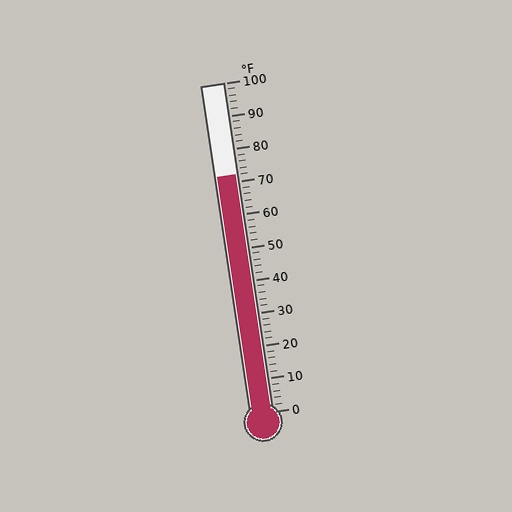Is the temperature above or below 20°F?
The temperature is above 20°F.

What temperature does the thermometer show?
The thermometer shows approximately 72°F.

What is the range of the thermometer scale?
The thermometer scale ranges from 0°F to 100°F.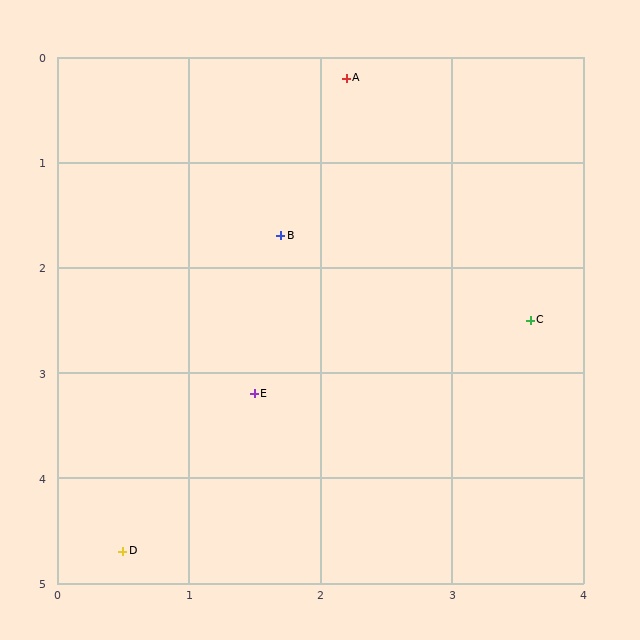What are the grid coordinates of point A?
Point A is at approximately (2.2, 0.2).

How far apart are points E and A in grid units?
Points E and A are about 3.1 grid units apart.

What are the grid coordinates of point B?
Point B is at approximately (1.7, 1.7).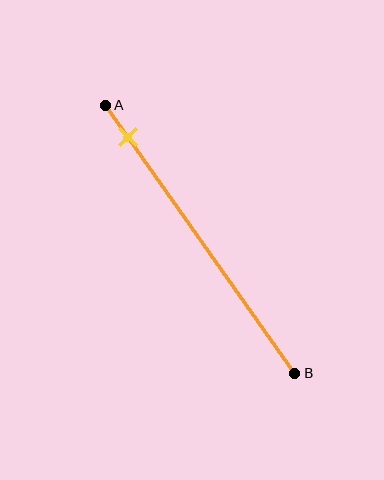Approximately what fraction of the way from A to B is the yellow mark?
The yellow mark is approximately 10% of the way from A to B.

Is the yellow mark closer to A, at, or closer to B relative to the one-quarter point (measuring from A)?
The yellow mark is closer to point A than the one-quarter point of segment AB.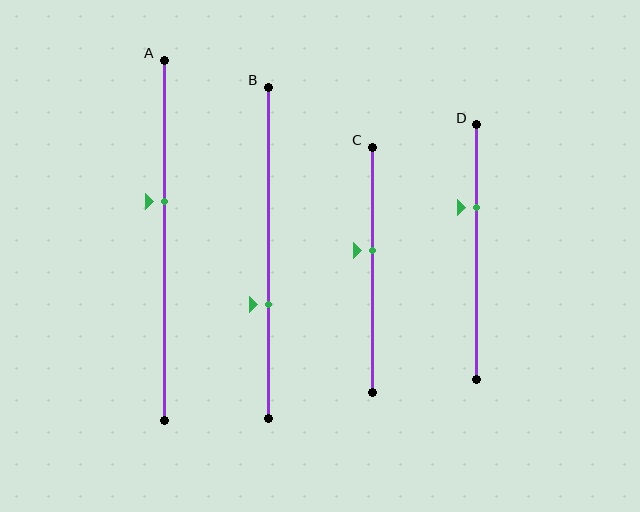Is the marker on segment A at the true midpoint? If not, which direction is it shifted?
No, the marker on segment A is shifted upward by about 11% of the segment length.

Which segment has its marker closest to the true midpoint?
Segment C has its marker closest to the true midpoint.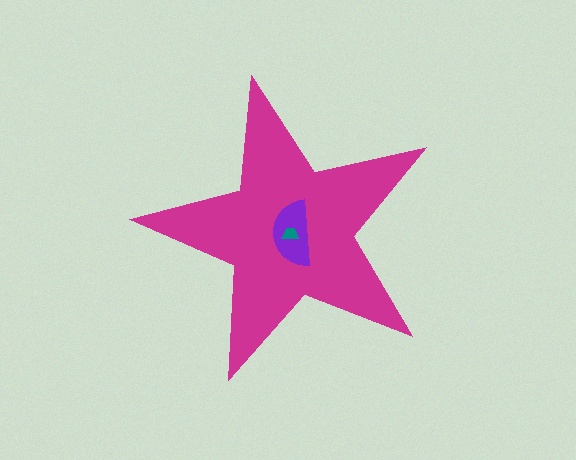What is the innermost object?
The teal trapezoid.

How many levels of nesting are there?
3.